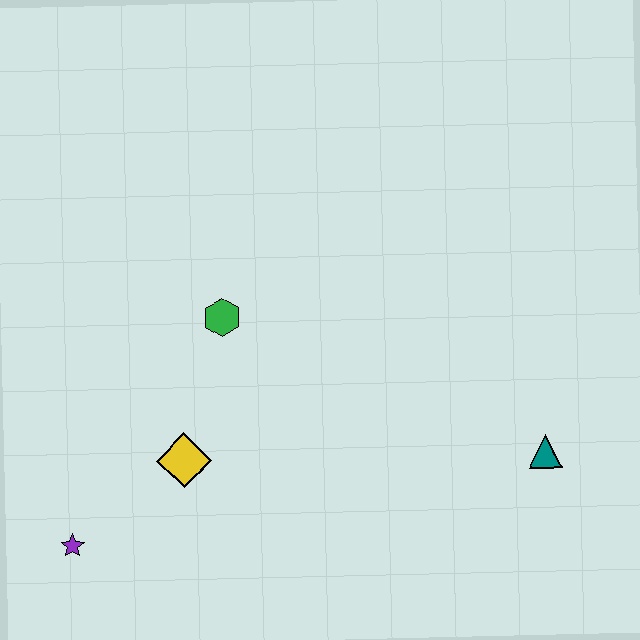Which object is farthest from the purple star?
The teal triangle is farthest from the purple star.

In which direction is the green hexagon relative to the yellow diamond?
The green hexagon is above the yellow diamond.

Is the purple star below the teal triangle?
Yes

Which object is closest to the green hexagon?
The yellow diamond is closest to the green hexagon.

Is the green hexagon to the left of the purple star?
No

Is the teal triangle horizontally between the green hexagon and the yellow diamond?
No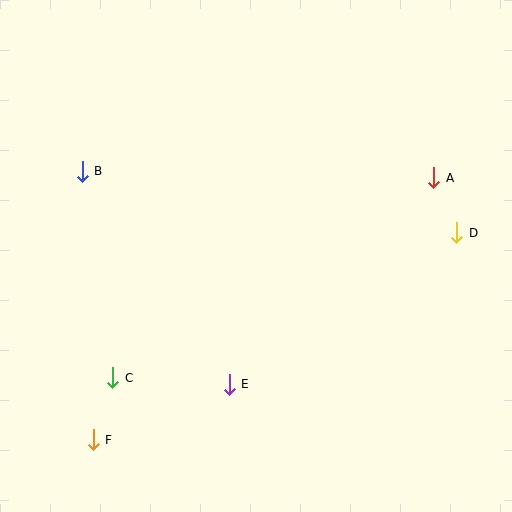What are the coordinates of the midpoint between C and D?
The midpoint between C and D is at (285, 305).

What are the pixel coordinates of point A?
Point A is at (434, 178).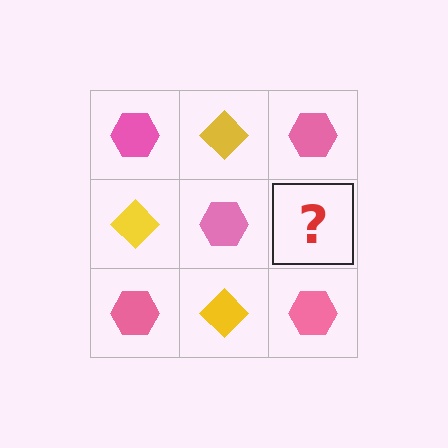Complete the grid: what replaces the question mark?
The question mark should be replaced with a yellow diamond.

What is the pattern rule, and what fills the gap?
The rule is that it alternates pink hexagon and yellow diamond in a checkerboard pattern. The gap should be filled with a yellow diamond.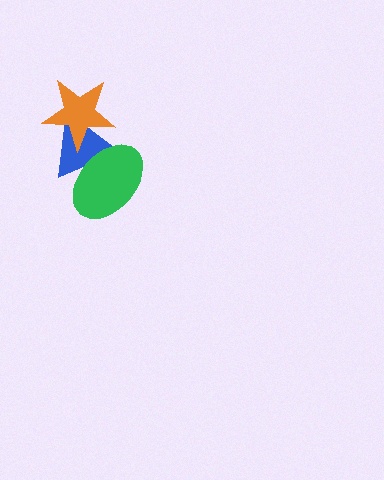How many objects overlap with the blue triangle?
2 objects overlap with the blue triangle.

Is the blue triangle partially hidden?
Yes, it is partially covered by another shape.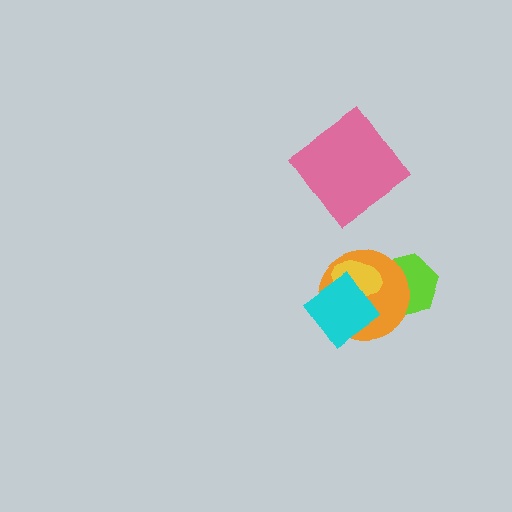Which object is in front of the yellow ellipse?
The cyan diamond is in front of the yellow ellipse.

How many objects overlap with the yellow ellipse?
3 objects overlap with the yellow ellipse.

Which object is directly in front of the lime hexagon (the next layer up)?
The orange circle is directly in front of the lime hexagon.